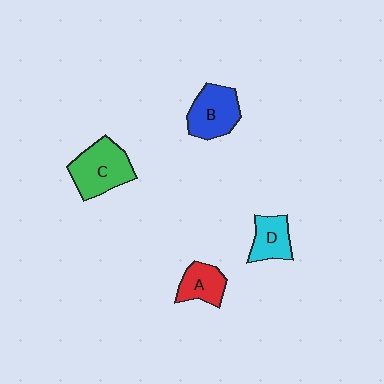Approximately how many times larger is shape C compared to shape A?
Approximately 1.7 times.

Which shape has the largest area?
Shape C (green).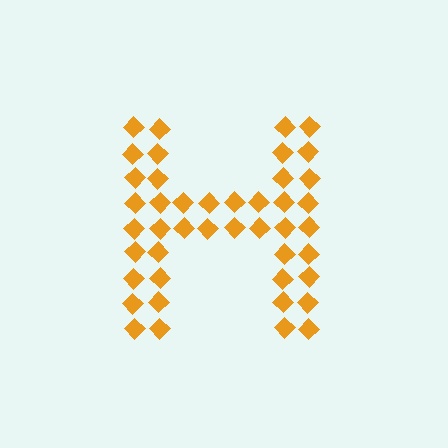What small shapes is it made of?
It is made of small diamonds.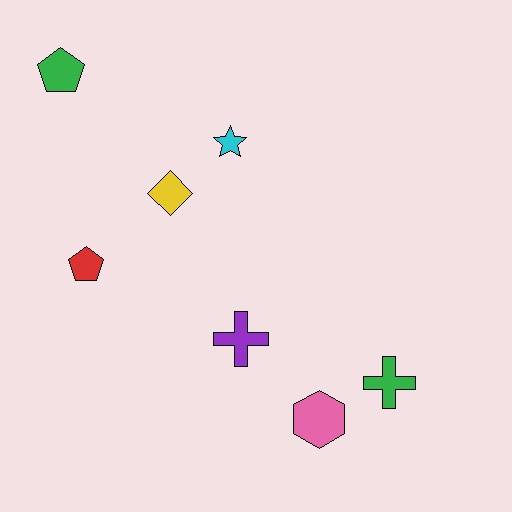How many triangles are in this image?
There are no triangles.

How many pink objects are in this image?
There is 1 pink object.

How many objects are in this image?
There are 7 objects.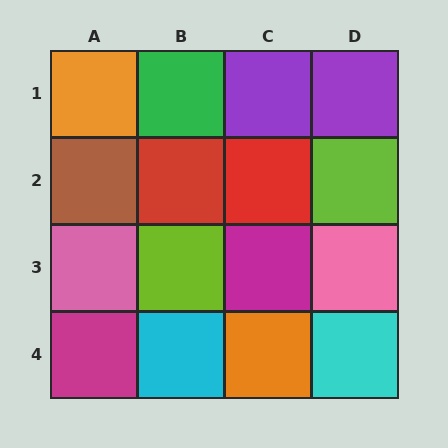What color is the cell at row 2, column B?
Red.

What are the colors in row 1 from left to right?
Orange, green, purple, purple.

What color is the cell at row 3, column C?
Magenta.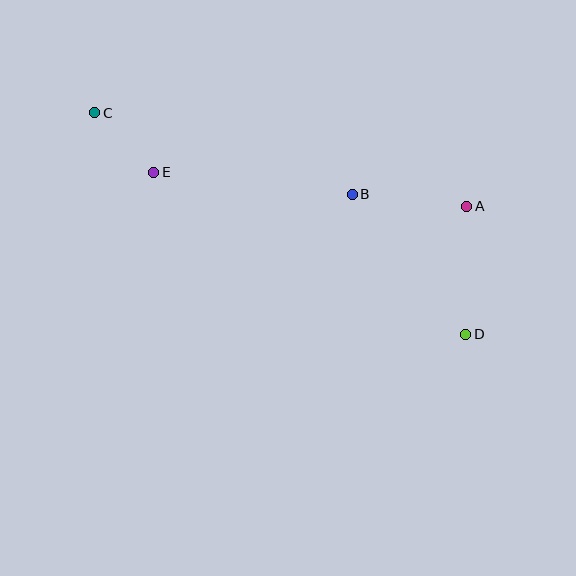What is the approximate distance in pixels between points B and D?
The distance between B and D is approximately 180 pixels.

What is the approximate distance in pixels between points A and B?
The distance between A and B is approximately 115 pixels.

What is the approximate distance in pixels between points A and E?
The distance between A and E is approximately 315 pixels.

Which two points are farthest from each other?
Points C and D are farthest from each other.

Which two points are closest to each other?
Points C and E are closest to each other.